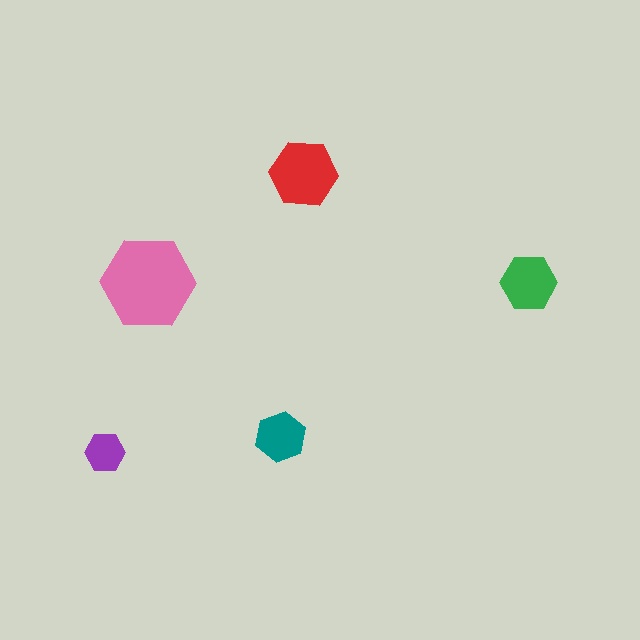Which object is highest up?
The red hexagon is topmost.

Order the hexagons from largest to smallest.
the pink one, the red one, the green one, the teal one, the purple one.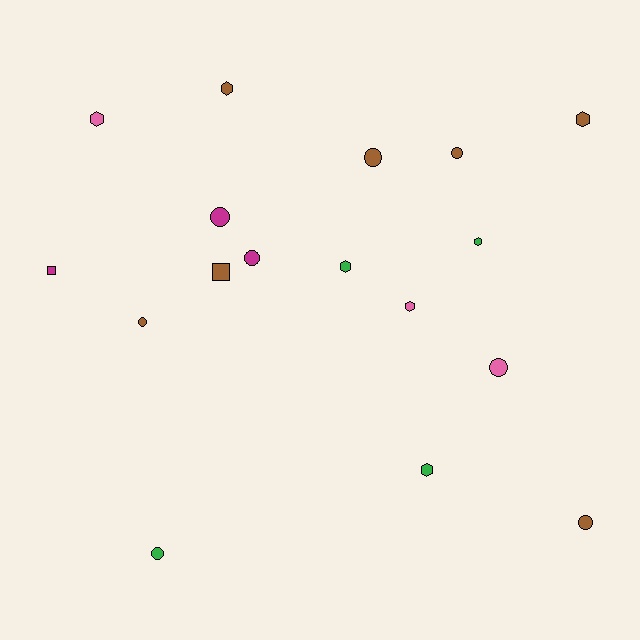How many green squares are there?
There are no green squares.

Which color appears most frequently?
Brown, with 7 objects.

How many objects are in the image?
There are 17 objects.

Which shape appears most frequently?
Circle, with 8 objects.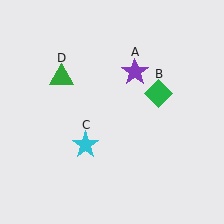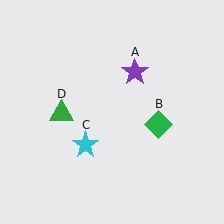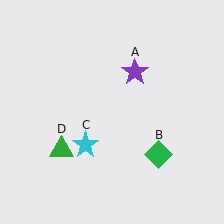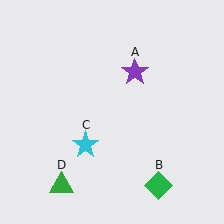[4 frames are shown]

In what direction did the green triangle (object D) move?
The green triangle (object D) moved down.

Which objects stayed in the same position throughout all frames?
Purple star (object A) and cyan star (object C) remained stationary.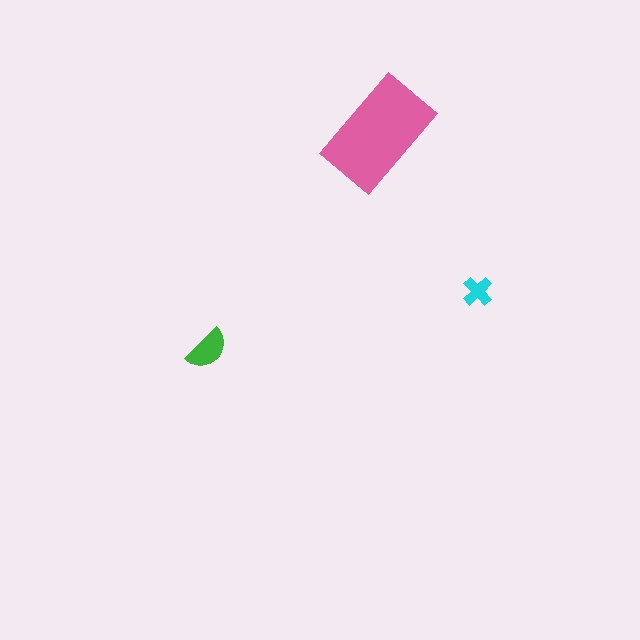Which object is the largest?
The pink rectangle.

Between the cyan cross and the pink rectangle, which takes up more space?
The pink rectangle.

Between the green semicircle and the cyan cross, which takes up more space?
The green semicircle.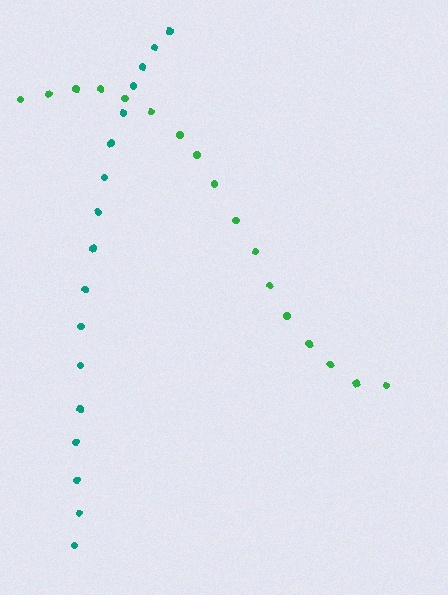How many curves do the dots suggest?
There are 2 distinct paths.